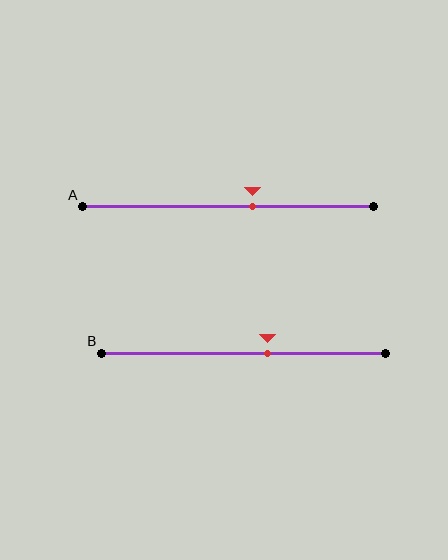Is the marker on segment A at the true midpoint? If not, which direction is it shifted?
No, the marker on segment A is shifted to the right by about 8% of the segment length.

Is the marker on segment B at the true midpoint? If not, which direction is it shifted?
No, the marker on segment B is shifted to the right by about 8% of the segment length.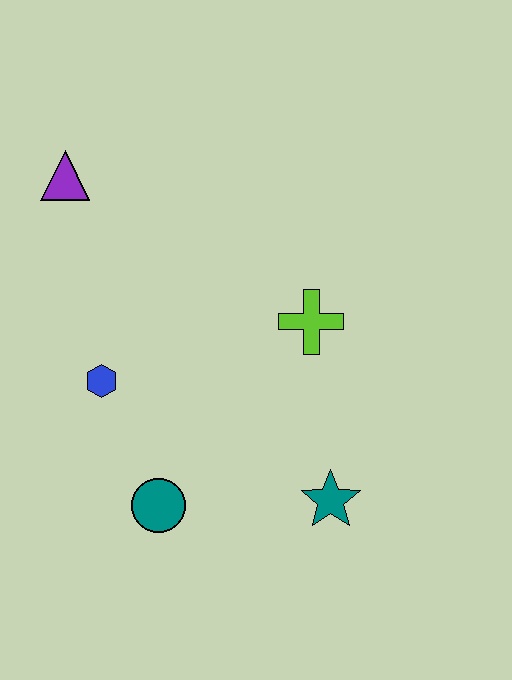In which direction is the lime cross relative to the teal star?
The lime cross is above the teal star.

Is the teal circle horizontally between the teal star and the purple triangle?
Yes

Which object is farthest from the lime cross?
The purple triangle is farthest from the lime cross.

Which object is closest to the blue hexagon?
The teal circle is closest to the blue hexagon.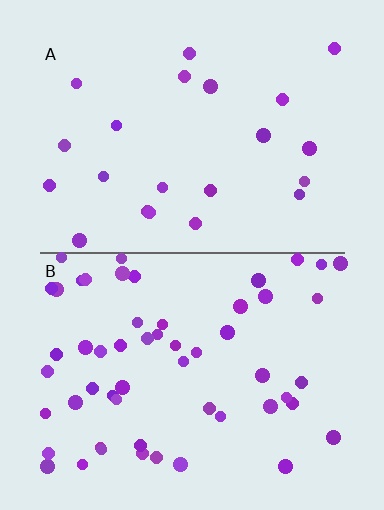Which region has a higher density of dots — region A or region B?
B (the bottom).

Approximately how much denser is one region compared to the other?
Approximately 2.5× — region B over region A.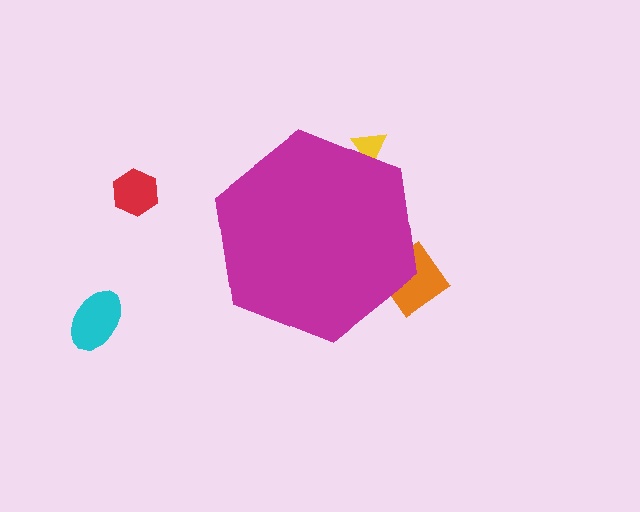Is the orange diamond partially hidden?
Yes, the orange diamond is partially hidden behind the magenta hexagon.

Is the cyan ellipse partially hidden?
No, the cyan ellipse is fully visible.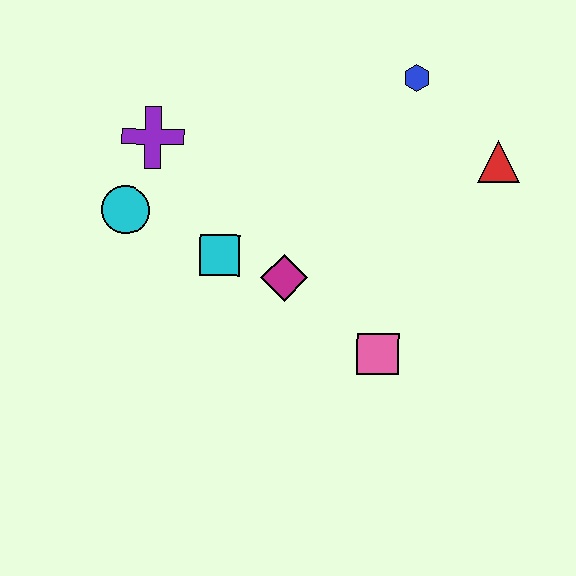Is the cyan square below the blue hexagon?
Yes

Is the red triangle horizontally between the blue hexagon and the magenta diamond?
No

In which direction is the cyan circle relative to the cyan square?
The cyan circle is to the left of the cyan square.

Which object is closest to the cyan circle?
The purple cross is closest to the cyan circle.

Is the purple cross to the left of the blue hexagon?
Yes